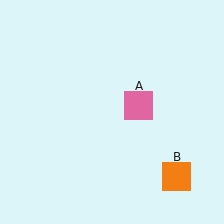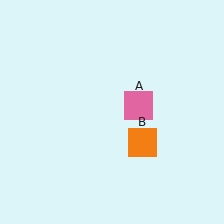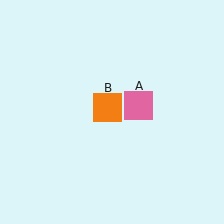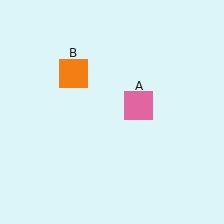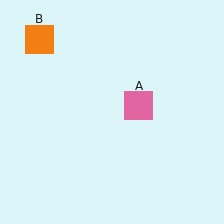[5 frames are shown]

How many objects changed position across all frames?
1 object changed position: orange square (object B).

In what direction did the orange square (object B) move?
The orange square (object B) moved up and to the left.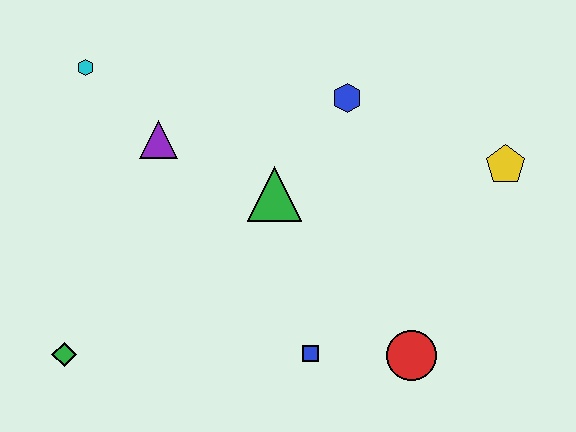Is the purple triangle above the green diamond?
Yes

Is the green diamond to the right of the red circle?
No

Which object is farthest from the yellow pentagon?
The green diamond is farthest from the yellow pentagon.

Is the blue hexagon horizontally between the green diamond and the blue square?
No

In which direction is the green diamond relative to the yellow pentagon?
The green diamond is to the left of the yellow pentagon.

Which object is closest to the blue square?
The red circle is closest to the blue square.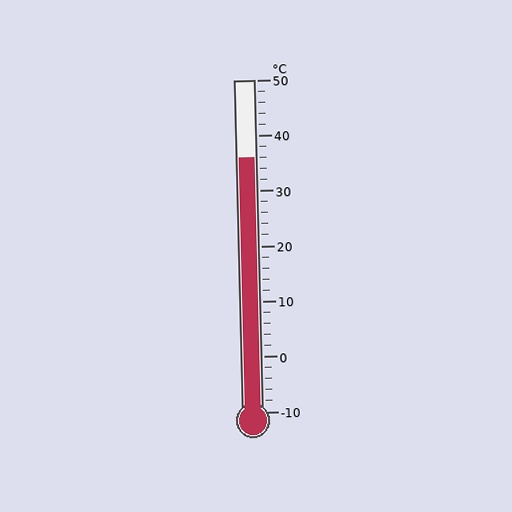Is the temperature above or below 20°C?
The temperature is above 20°C.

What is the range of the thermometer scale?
The thermometer scale ranges from -10°C to 50°C.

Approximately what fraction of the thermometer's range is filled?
The thermometer is filled to approximately 75% of its range.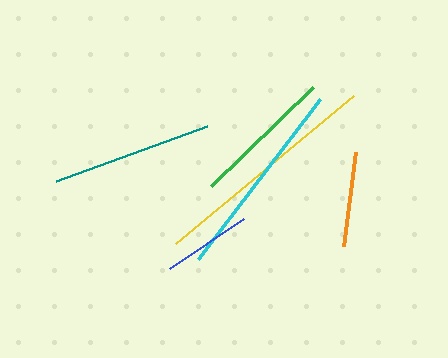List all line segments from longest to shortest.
From longest to shortest: yellow, cyan, teal, green, orange, blue.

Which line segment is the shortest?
The blue line is the shortest at approximately 89 pixels.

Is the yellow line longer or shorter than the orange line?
The yellow line is longer than the orange line.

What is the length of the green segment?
The green segment is approximately 143 pixels long.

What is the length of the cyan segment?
The cyan segment is approximately 202 pixels long.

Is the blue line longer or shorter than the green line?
The green line is longer than the blue line.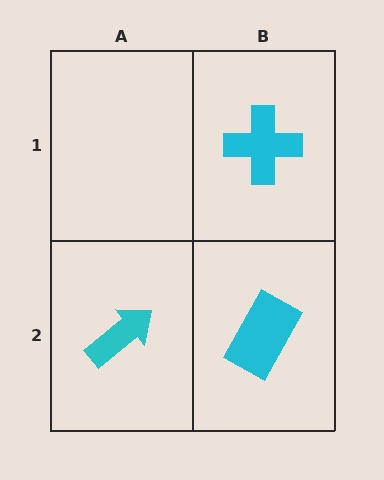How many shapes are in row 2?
2 shapes.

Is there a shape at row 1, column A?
No, that cell is empty.